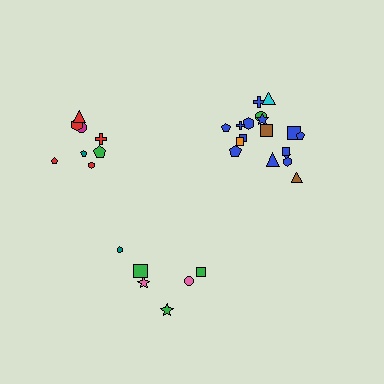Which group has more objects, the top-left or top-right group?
The top-right group.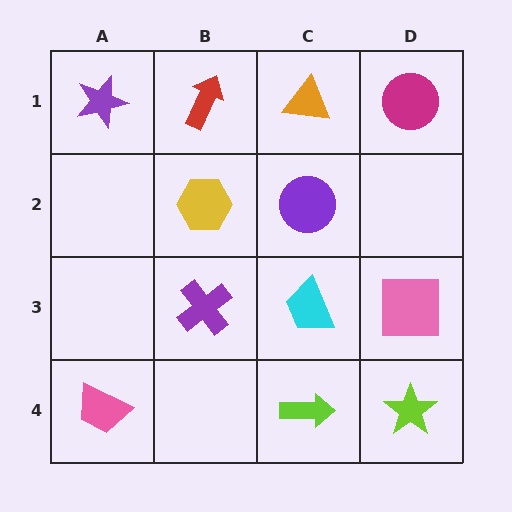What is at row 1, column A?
A purple star.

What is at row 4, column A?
A pink trapezoid.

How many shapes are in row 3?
3 shapes.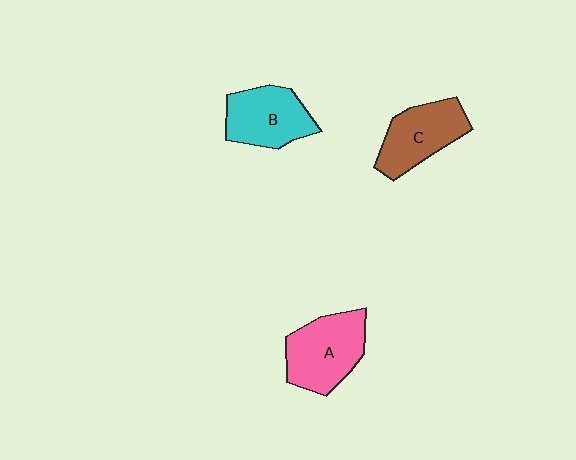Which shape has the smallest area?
Shape B (cyan).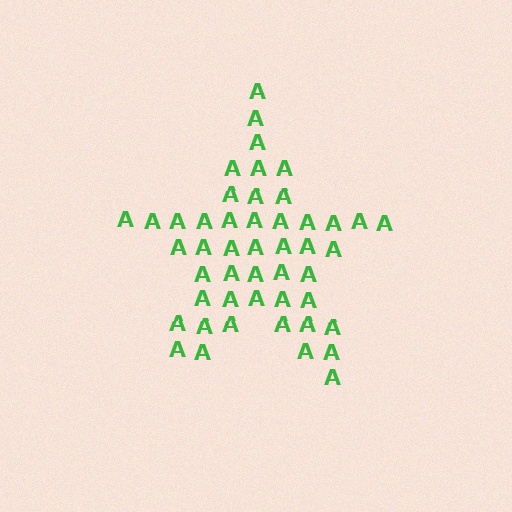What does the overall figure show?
The overall figure shows a star.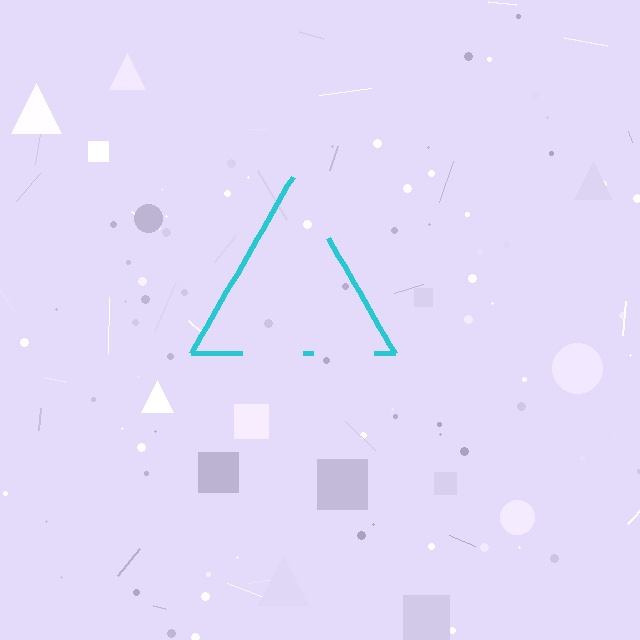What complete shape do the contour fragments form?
The contour fragments form a triangle.